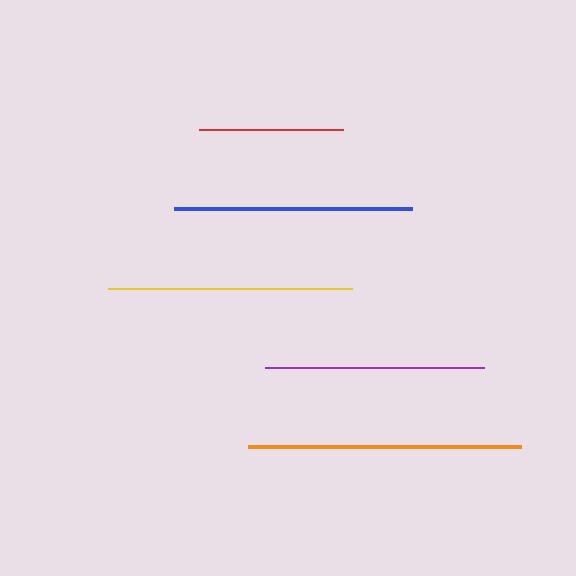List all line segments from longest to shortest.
From longest to shortest: orange, yellow, blue, purple, red.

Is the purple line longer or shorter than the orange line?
The orange line is longer than the purple line.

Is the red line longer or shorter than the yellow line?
The yellow line is longer than the red line.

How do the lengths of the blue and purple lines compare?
The blue and purple lines are approximately the same length.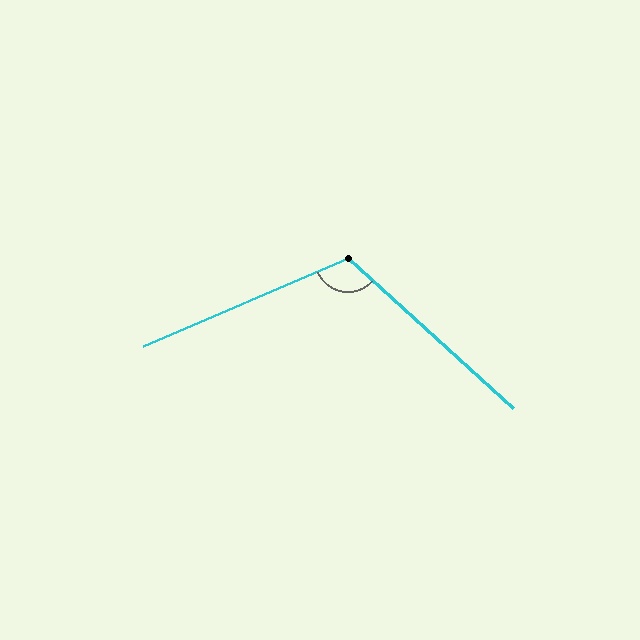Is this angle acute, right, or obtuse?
It is obtuse.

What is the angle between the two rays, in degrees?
Approximately 115 degrees.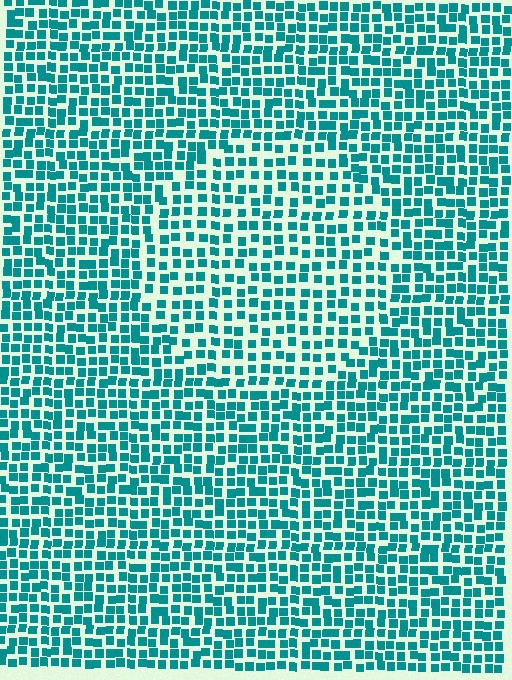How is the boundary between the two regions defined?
The boundary is defined by a change in element density (approximately 1.4x ratio). All elements are the same color, size, and shape.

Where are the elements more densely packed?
The elements are more densely packed outside the circle boundary.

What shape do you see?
I see a circle.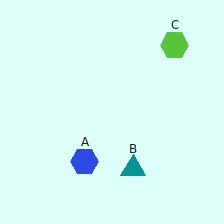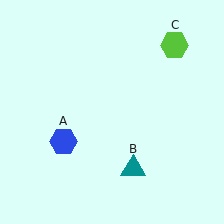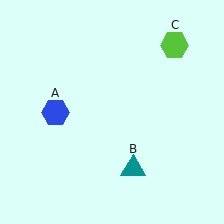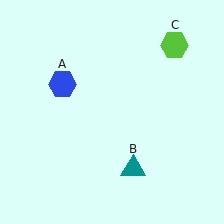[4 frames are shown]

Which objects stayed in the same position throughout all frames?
Teal triangle (object B) and lime hexagon (object C) remained stationary.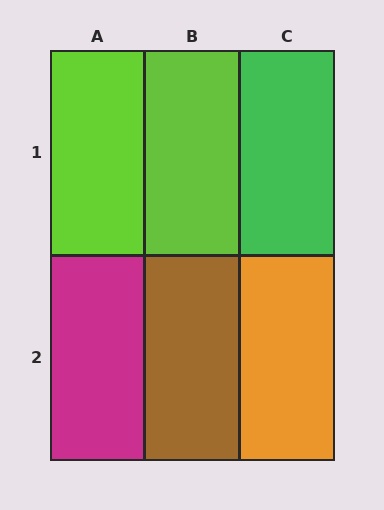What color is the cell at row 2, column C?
Orange.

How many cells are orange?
1 cell is orange.